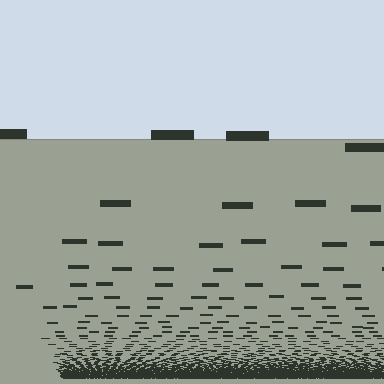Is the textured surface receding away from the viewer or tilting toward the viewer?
The surface appears to tilt toward the viewer. Texture elements get larger and sparser toward the top.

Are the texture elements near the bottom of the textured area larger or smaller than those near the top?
Smaller. The gradient is inverted — elements near the bottom are smaller and denser.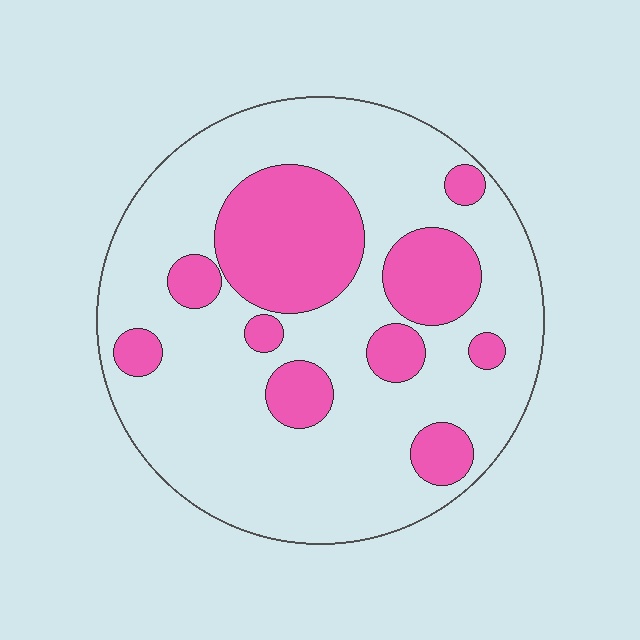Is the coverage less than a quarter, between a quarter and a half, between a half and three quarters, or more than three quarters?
Between a quarter and a half.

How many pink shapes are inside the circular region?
10.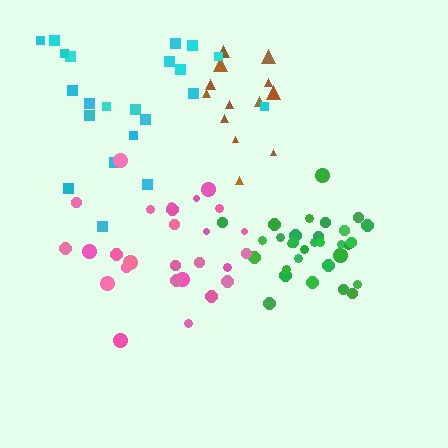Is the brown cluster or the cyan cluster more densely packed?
Brown.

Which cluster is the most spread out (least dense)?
Cyan.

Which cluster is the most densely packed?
Green.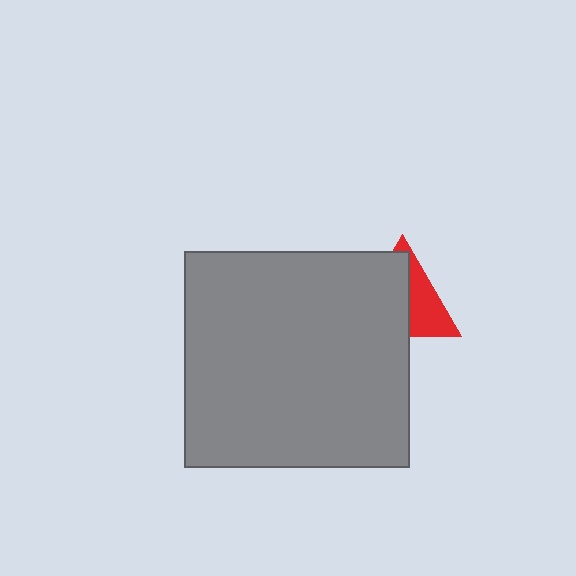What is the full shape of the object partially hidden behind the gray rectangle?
The partially hidden object is a red triangle.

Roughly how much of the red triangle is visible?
A small part of it is visible (roughly 42%).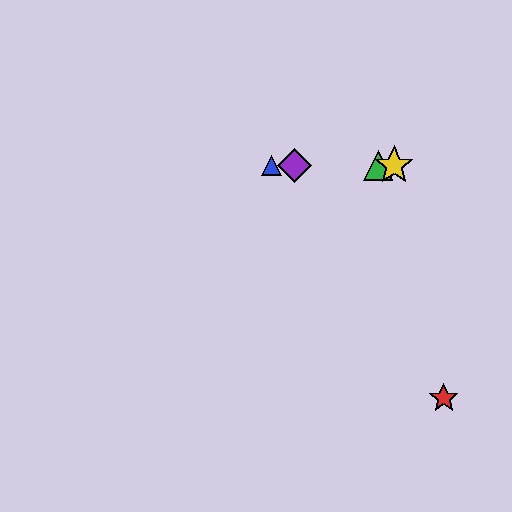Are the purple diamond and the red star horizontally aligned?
No, the purple diamond is at y≈165 and the red star is at y≈398.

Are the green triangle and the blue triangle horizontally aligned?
Yes, both are at y≈165.